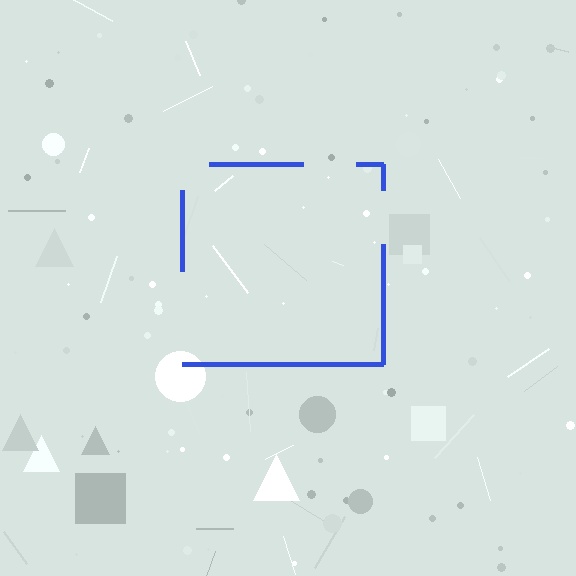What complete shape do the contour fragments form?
The contour fragments form a square.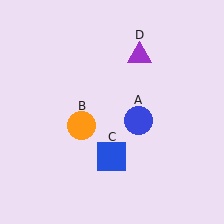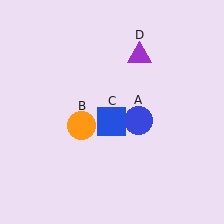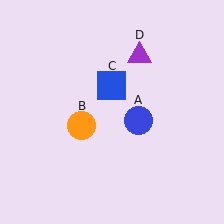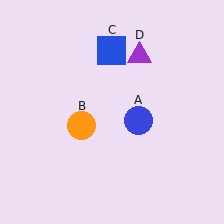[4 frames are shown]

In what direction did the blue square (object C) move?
The blue square (object C) moved up.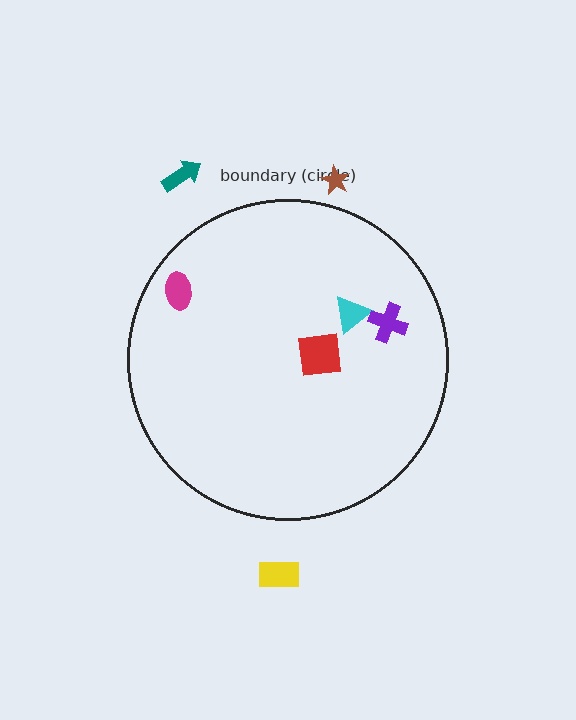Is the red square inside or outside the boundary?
Inside.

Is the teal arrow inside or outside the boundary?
Outside.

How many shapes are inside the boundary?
4 inside, 3 outside.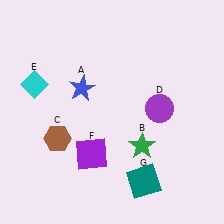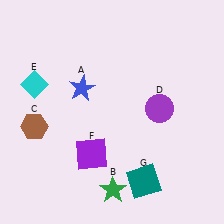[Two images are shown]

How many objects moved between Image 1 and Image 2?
2 objects moved between the two images.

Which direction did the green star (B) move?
The green star (B) moved down.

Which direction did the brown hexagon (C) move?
The brown hexagon (C) moved left.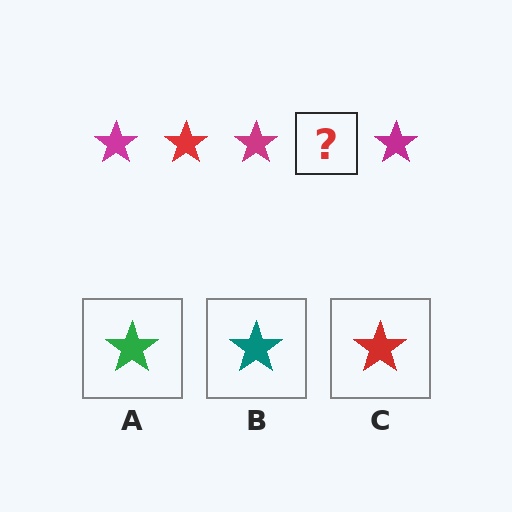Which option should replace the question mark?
Option C.